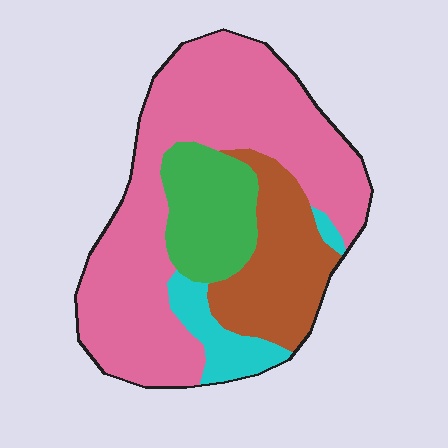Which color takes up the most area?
Pink, at roughly 55%.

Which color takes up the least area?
Cyan, at roughly 10%.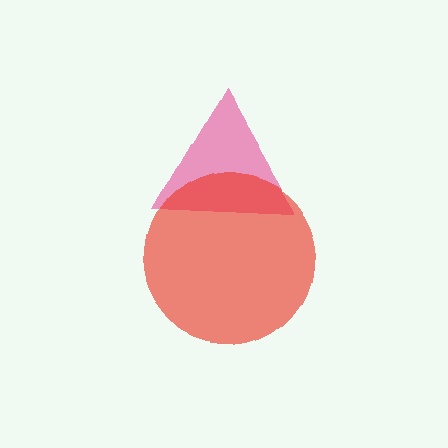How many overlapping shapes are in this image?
There are 2 overlapping shapes in the image.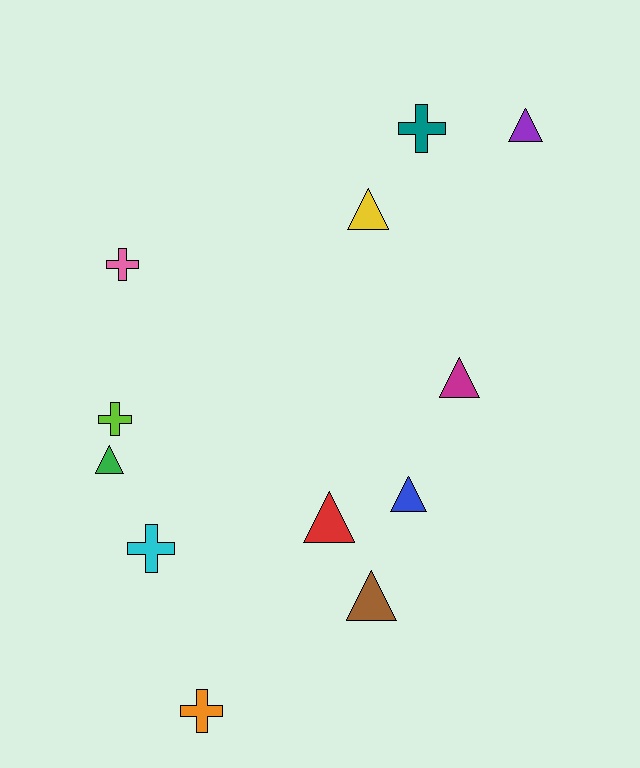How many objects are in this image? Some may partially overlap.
There are 12 objects.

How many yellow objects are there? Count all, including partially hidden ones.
There is 1 yellow object.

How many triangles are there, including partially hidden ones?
There are 7 triangles.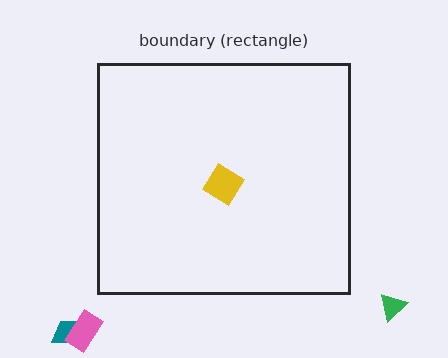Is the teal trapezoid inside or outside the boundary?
Outside.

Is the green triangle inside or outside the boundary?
Outside.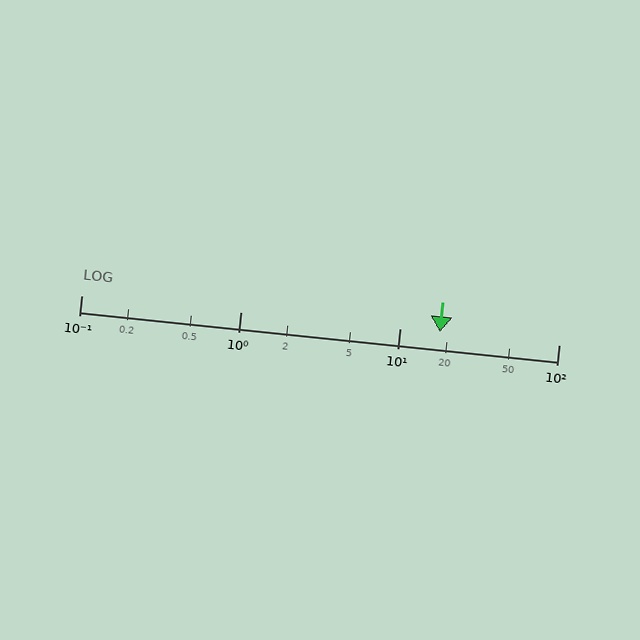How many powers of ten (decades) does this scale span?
The scale spans 3 decades, from 0.1 to 100.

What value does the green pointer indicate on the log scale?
The pointer indicates approximately 18.